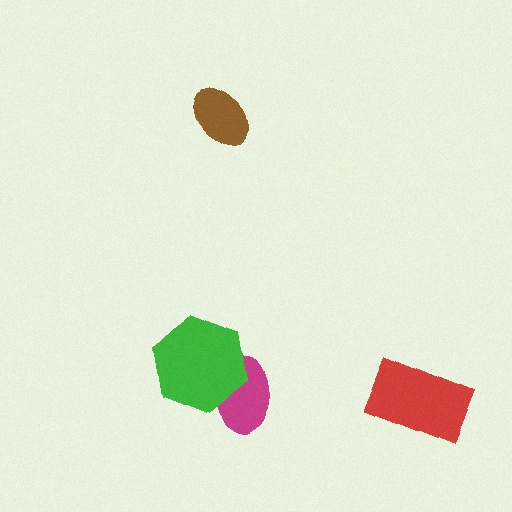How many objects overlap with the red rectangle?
0 objects overlap with the red rectangle.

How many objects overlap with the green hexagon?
1 object overlaps with the green hexagon.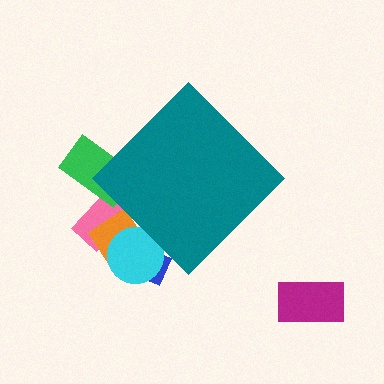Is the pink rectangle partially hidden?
Yes, the pink rectangle is partially hidden behind the teal diamond.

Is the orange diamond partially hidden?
Yes, the orange diamond is partially hidden behind the teal diamond.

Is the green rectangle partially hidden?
Yes, the green rectangle is partially hidden behind the teal diamond.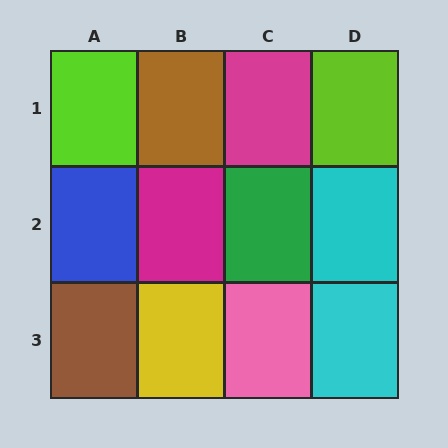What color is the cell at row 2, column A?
Blue.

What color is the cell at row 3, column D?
Cyan.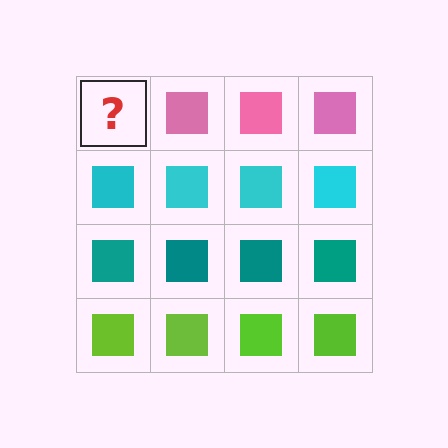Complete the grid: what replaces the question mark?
The question mark should be replaced with a pink square.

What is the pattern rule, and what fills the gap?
The rule is that each row has a consistent color. The gap should be filled with a pink square.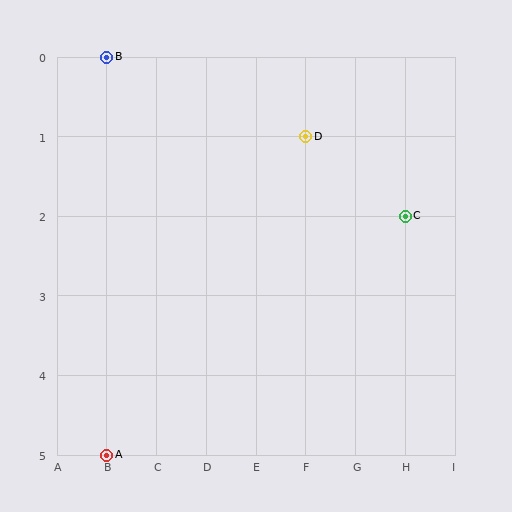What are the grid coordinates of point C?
Point C is at grid coordinates (H, 2).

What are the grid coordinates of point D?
Point D is at grid coordinates (F, 1).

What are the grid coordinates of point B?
Point B is at grid coordinates (B, 0).